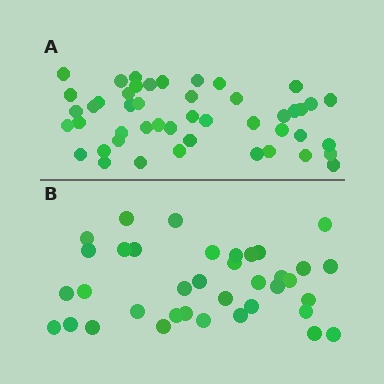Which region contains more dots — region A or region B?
Region A (the top region) has more dots.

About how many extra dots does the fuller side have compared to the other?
Region A has roughly 10 or so more dots than region B.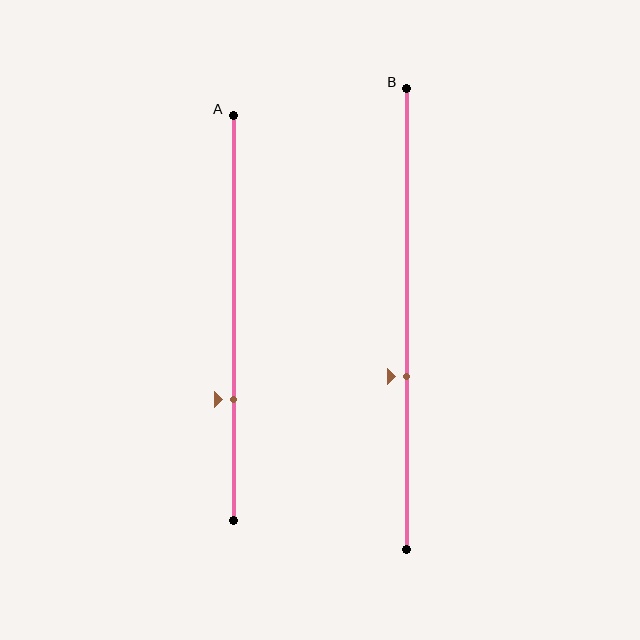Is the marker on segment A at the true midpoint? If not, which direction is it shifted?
No, the marker on segment A is shifted downward by about 20% of the segment length.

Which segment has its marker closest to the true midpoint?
Segment B has its marker closest to the true midpoint.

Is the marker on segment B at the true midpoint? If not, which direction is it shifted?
No, the marker on segment B is shifted downward by about 13% of the segment length.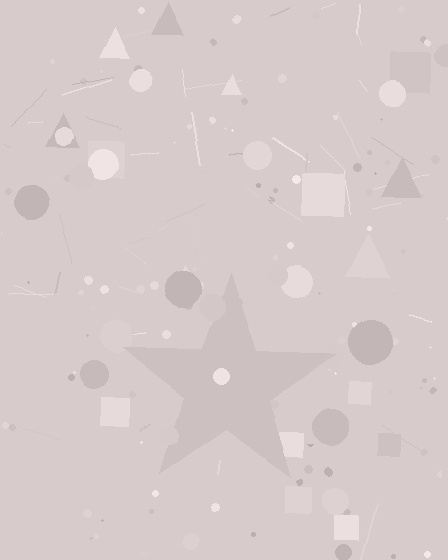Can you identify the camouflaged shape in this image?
The camouflaged shape is a star.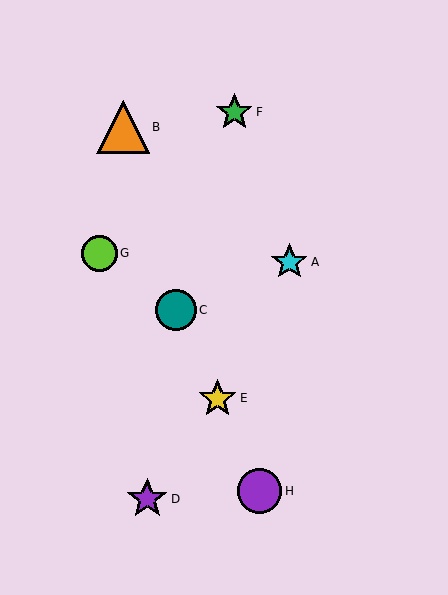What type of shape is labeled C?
Shape C is a teal circle.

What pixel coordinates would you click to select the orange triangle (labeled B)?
Click at (123, 127) to select the orange triangle B.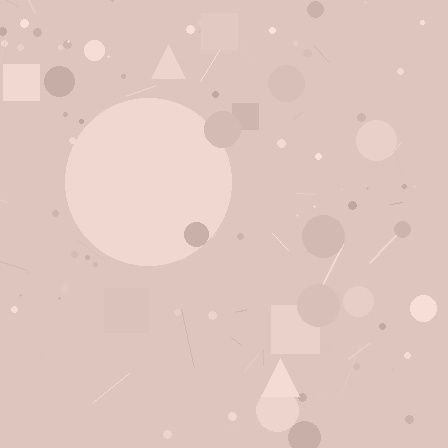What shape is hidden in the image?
A circle is hidden in the image.